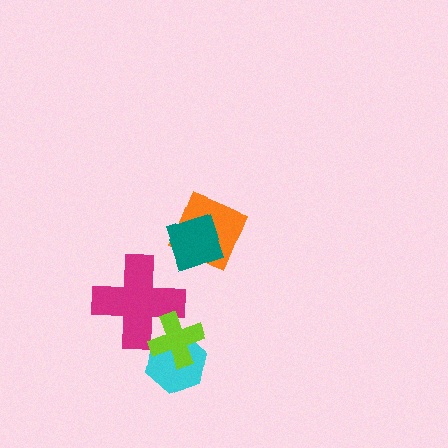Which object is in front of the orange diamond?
The teal diamond is in front of the orange diamond.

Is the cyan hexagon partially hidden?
Yes, it is partially covered by another shape.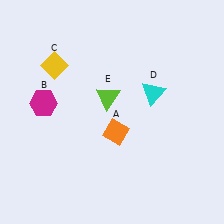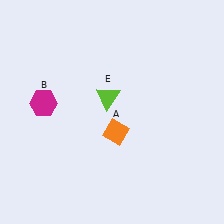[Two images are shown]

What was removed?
The cyan triangle (D), the yellow diamond (C) were removed in Image 2.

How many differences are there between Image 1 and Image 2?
There are 2 differences between the two images.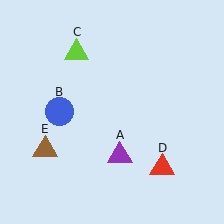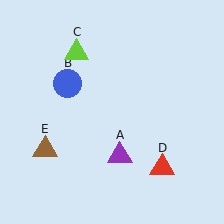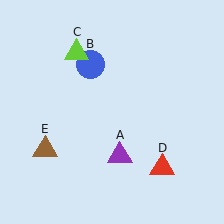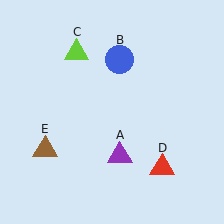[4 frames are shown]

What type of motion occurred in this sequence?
The blue circle (object B) rotated clockwise around the center of the scene.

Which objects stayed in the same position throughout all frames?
Purple triangle (object A) and lime triangle (object C) and red triangle (object D) and brown triangle (object E) remained stationary.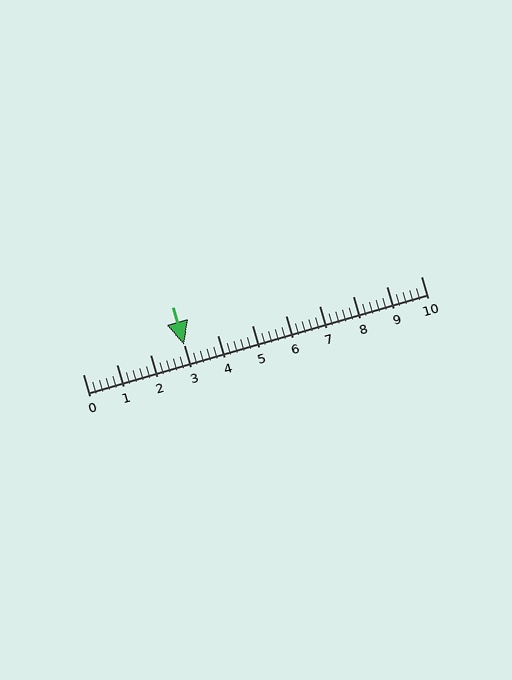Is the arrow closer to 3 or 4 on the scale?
The arrow is closer to 3.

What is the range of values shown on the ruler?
The ruler shows values from 0 to 10.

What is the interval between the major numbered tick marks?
The major tick marks are spaced 1 units apart.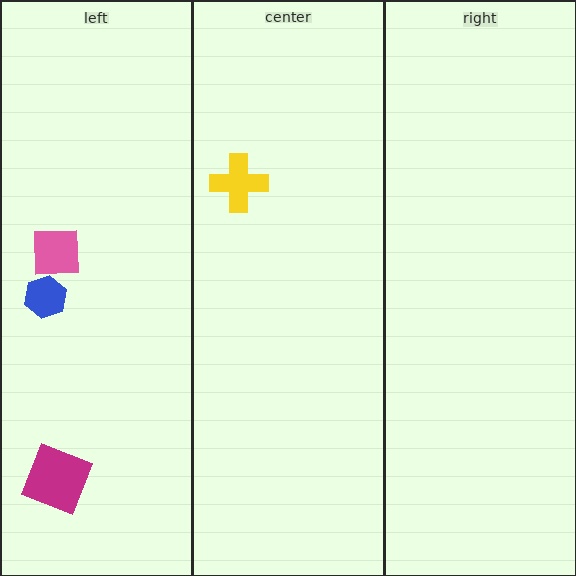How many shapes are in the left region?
3.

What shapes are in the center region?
The yellow cross.